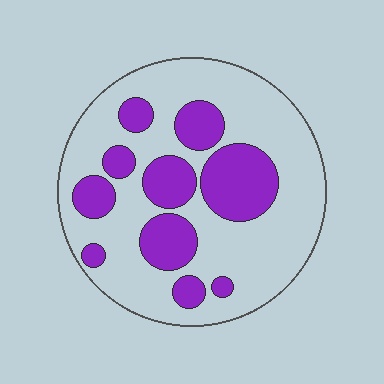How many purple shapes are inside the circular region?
10.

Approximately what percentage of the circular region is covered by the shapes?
Approximately 30%.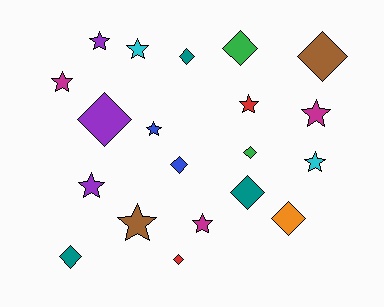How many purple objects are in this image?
There are 3 purple objects.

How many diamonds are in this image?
There are 10 diamonds.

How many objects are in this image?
There are 20 objects.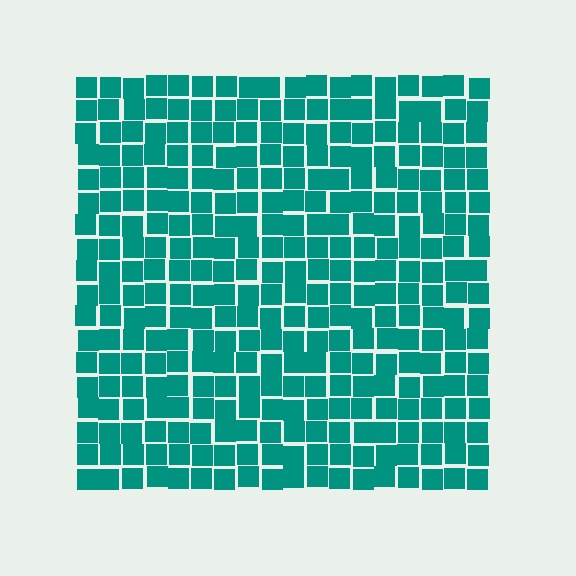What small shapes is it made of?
It is made of small squares.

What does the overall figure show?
The overall figure shows a square.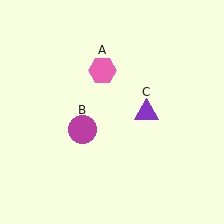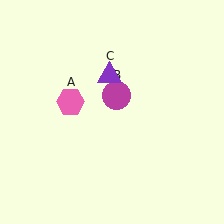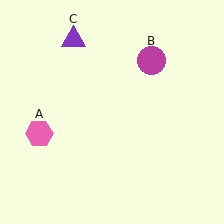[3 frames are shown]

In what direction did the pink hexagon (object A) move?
The pink hexagon (object A) moved down and to the left.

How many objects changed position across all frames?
3 objects changed position: pink hexagon (object A), magenta circle (object B), purple triangle (object C).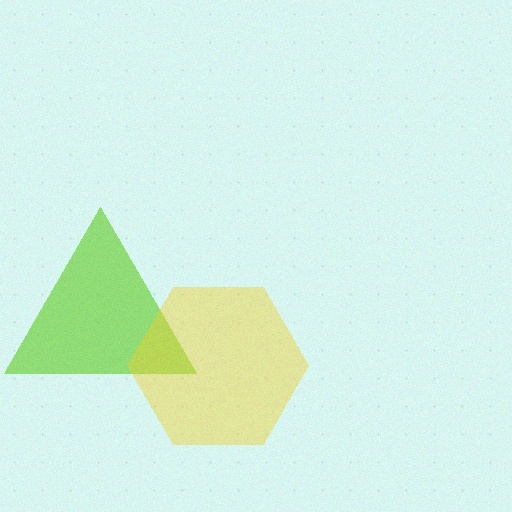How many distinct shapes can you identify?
There are 2 distinct shapes: a lime triangle, a yellow hexagon.